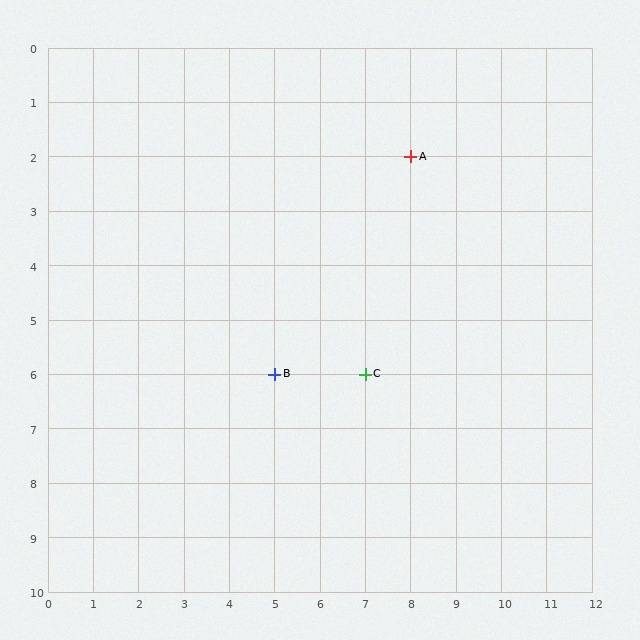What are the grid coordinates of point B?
Point B is at grid coordinates (5, 6).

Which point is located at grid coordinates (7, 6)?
Point C is at (7, 6).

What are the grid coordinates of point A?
Point A is at grid coordinates (8, 2).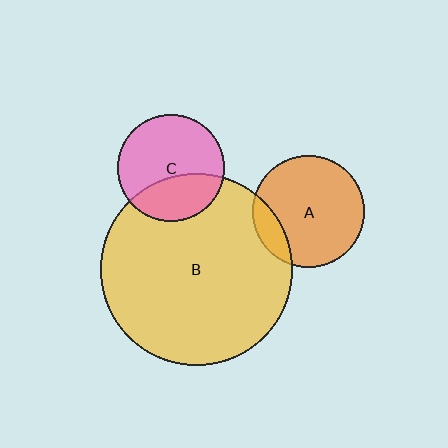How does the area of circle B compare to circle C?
Approximately 3.2 times.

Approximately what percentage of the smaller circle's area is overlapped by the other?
Approximately 35%.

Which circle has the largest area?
Circle B (yellow).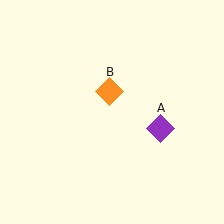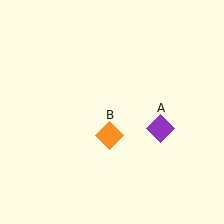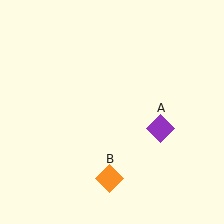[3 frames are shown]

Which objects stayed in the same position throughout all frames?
Purple diamond (object A) remained stationary.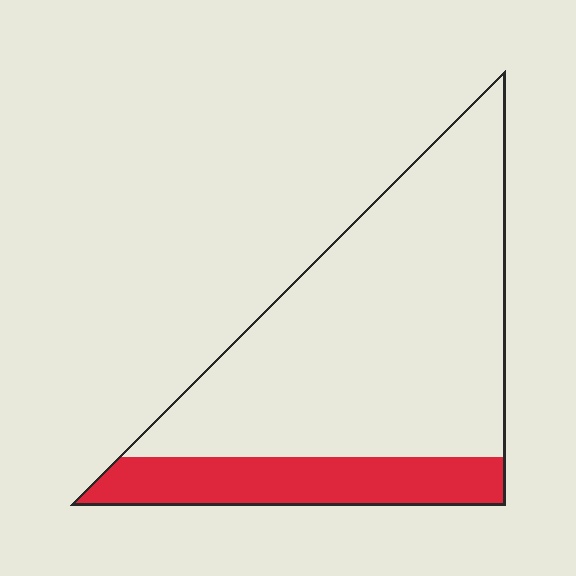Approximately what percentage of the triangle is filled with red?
Approximately 20%.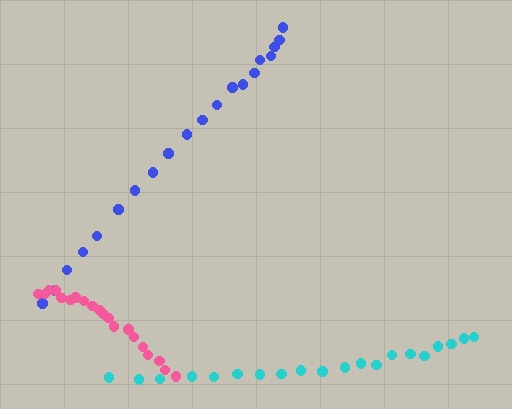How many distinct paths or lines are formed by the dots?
There are 3 distinct paths.